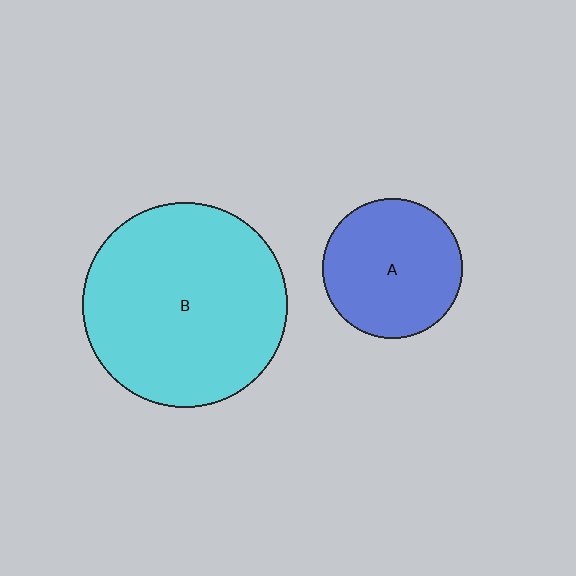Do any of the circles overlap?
No, none of the circles overlap.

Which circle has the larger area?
Circle B (cyan).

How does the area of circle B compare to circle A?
Approximately 2.2 times.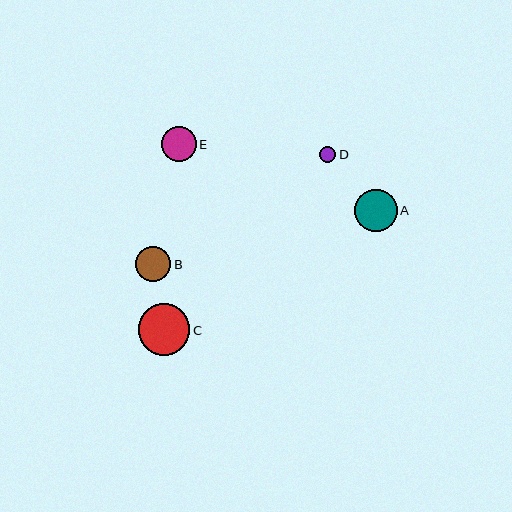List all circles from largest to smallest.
From largest to smallest: C, A, B, E, D.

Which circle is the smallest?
Circle D is the smallest with a size of approximately 16 pixels.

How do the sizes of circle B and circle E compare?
Circle B and circle E are approximately the same size.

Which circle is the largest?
Circle C is the largest with a size of approximately 52 pixels.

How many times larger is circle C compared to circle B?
Circle C is approximately 1.4 times the size of circle B.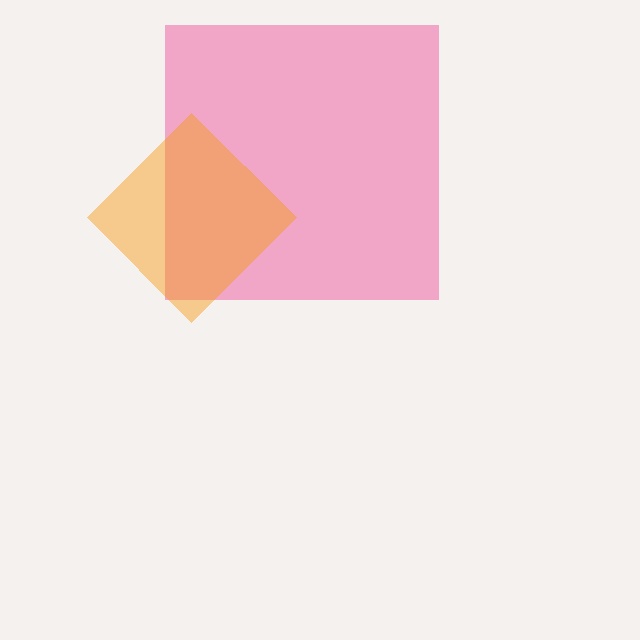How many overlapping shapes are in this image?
There are 2 overlapping shapes in the image.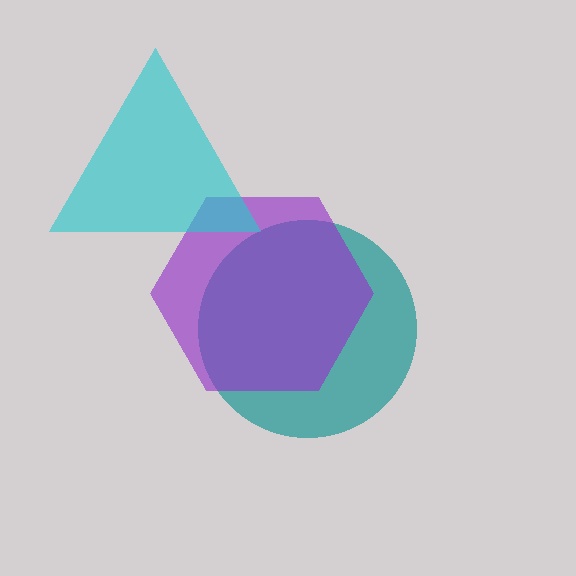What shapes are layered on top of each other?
The layered shapes are: a teal circle, a purple hexagon, a cyan triangle.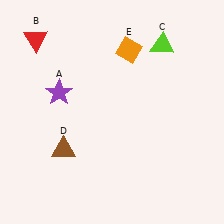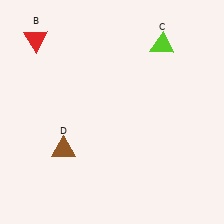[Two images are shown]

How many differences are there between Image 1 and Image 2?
There are 2 differences between the two images.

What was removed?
The purple star (A), the orange diamond (E) were removed in Image 2.